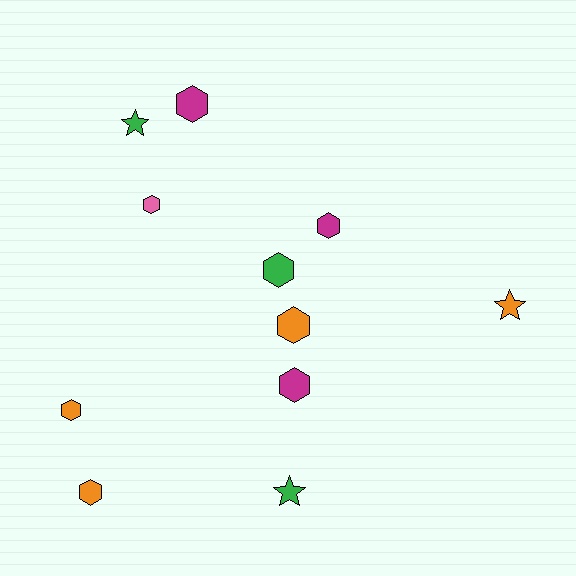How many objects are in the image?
There are 11 objects.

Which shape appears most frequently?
Hexagon, with 8 objects.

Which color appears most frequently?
Orange, with 4 objects.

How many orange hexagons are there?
There are 3 orange hexagons.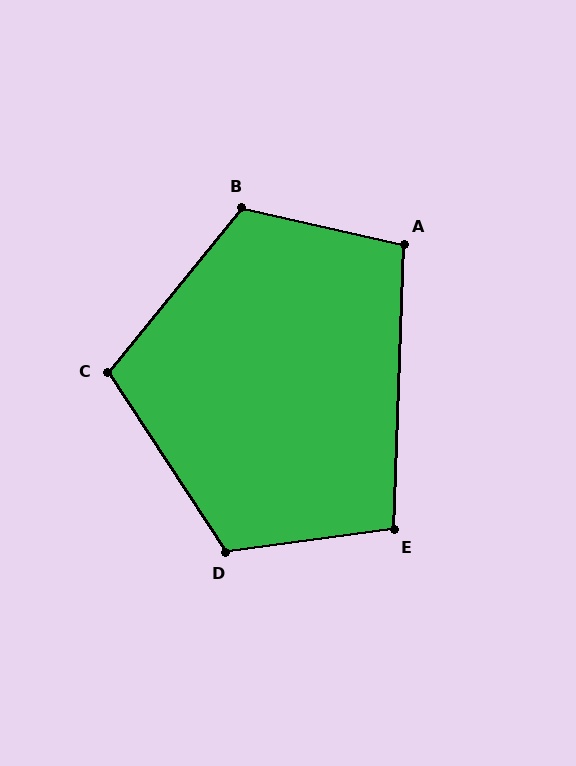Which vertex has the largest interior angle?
B, at approximately 117 degrees.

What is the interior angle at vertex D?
Approximately 115 degrees (obtuse).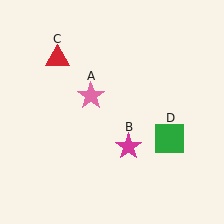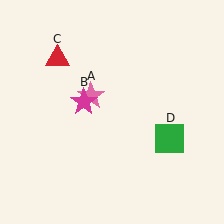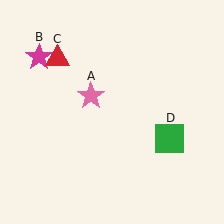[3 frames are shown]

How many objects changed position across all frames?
1 object changed position: magenta star (object B).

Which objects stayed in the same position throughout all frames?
Pink star (object A) and red triangle (object C) and green square (object D) remained stationary.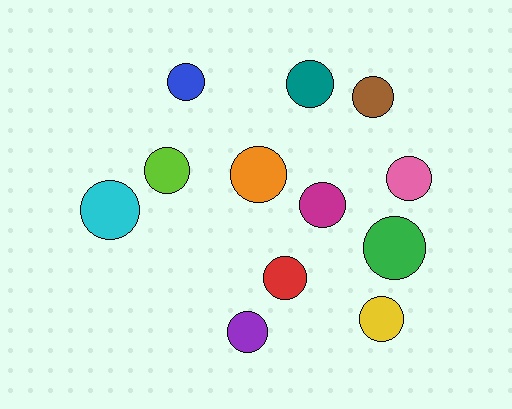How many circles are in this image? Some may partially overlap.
There are 12 circles.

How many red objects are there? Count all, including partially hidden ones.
There is 1 red object.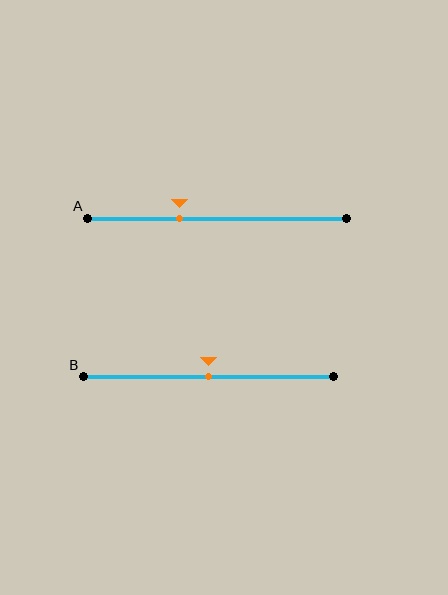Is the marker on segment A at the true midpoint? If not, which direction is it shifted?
No, the marker on segment A is shifted to the left by about 14% of the segment length.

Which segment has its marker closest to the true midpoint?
Segment B has its marker closest to the true midpoint.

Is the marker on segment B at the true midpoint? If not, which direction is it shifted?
Yes, the marker on segment B is at the true midpoint.